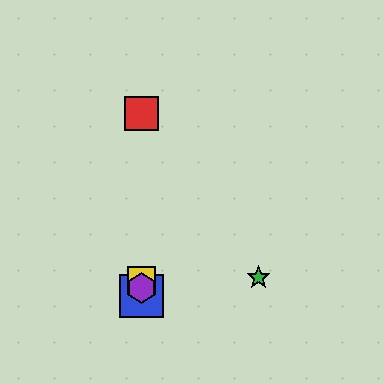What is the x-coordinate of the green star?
The green star is at x≈259.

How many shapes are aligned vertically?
4 shapes (the red square, the blue square, the yellow square, the purple hexagon) are aligned vertically.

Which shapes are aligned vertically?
The red square, the blue square, the yellow square, the purple hexagon are aligned vertically.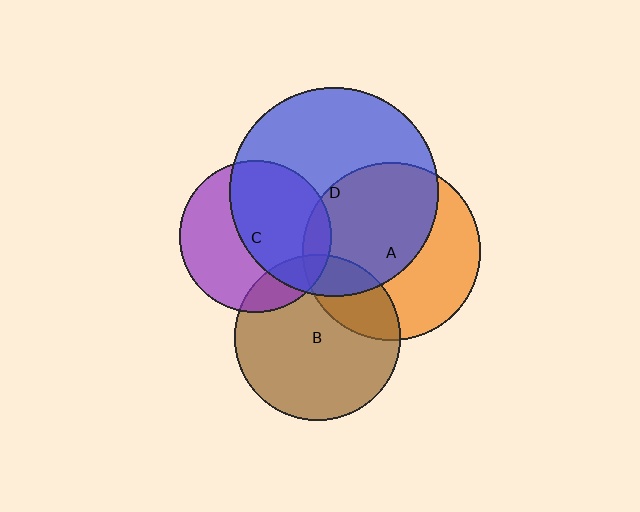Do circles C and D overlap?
Yes.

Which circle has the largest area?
Circle D (blue).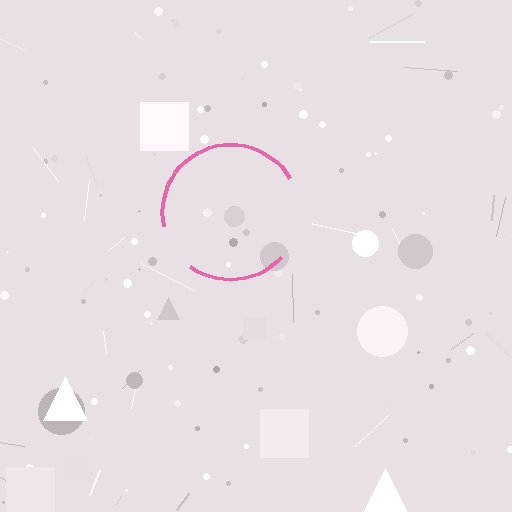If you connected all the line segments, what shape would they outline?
They would outline a circle.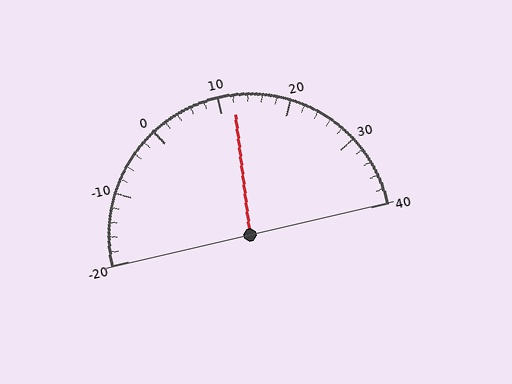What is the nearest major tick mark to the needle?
The nearest major tick mark is 10.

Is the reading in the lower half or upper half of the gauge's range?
The reading is in the upper half of the range (-20 to 40).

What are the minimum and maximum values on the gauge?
The gauge ranges from -20 to 40.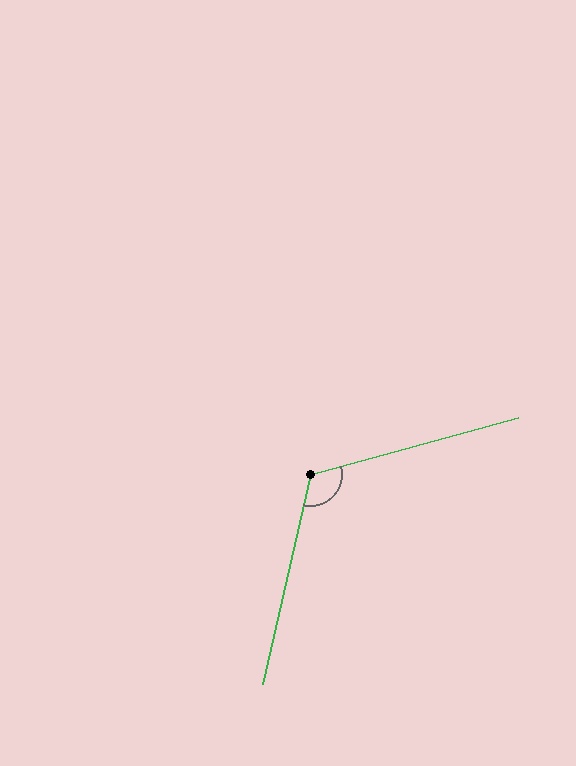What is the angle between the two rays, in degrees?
Approximately 118 degrees.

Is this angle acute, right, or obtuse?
It is obtuse.